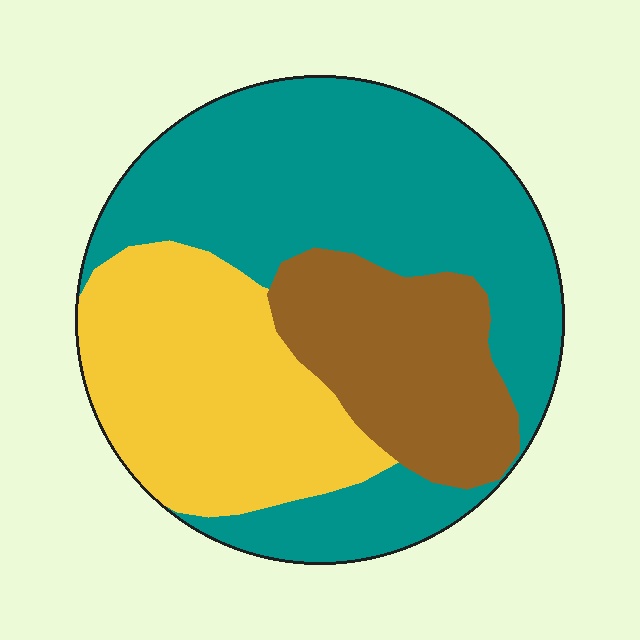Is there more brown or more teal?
Teal.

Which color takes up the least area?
Brown, at roughly 20%.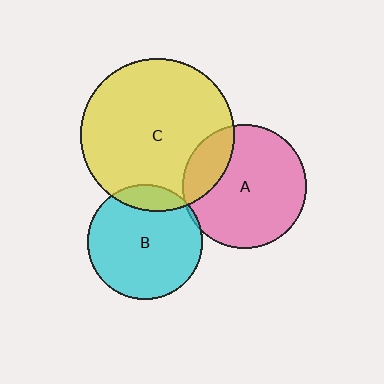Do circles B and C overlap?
Yes.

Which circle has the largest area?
Circle C (yellow).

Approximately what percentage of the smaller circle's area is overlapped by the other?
Approximately 15%.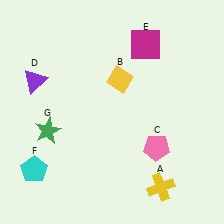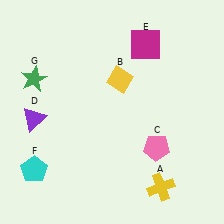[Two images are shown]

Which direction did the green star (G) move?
The green star (G) moved up.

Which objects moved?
The objects that moved are: the purple triangle (D), the green star (G).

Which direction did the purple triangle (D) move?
The purple triangle (D) moved down.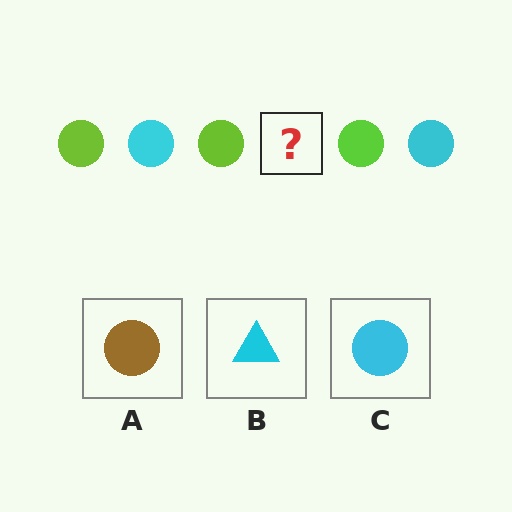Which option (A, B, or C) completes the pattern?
C.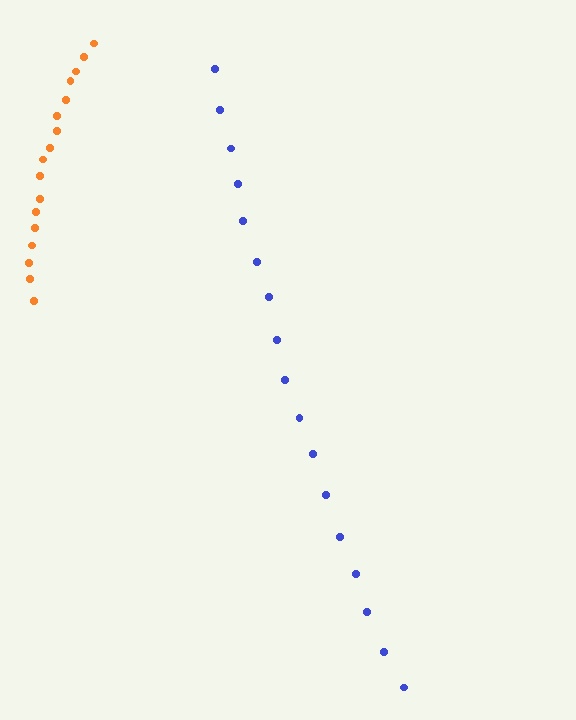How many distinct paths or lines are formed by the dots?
There are 2 distinct paths.